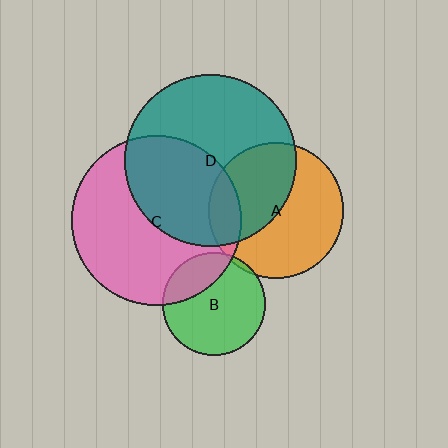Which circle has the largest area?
Circle D (teal).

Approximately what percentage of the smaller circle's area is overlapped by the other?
Approximately 25%.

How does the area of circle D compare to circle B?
Approximately 2.8 times.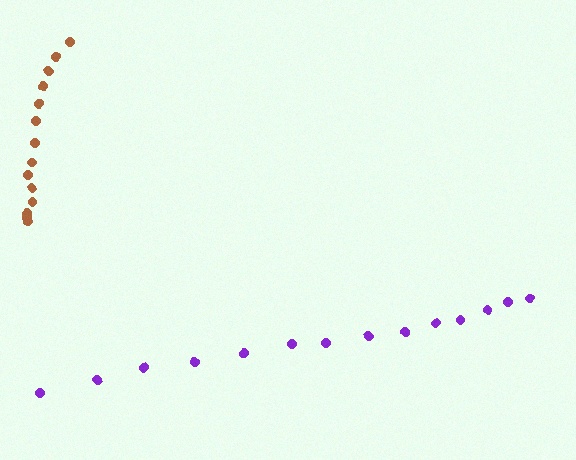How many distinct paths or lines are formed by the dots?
There are 2 distinct paths.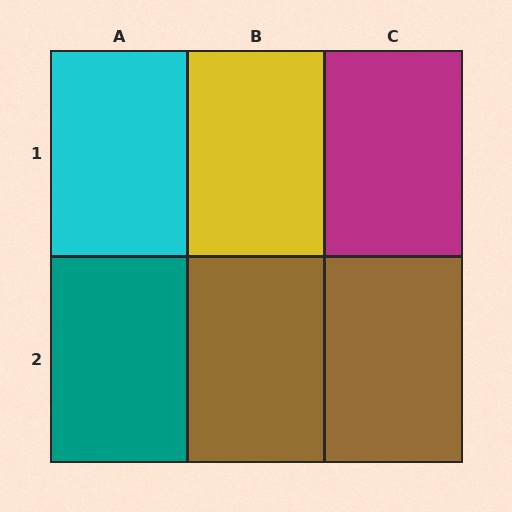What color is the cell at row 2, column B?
Brown.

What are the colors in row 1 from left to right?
Cyan, yellow, magenta.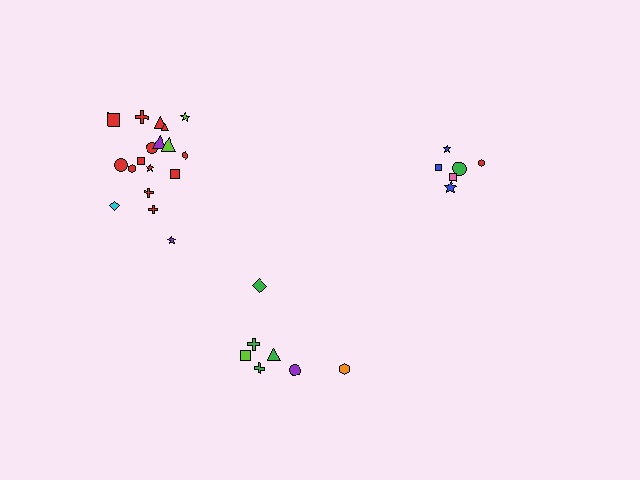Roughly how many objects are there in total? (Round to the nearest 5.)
Roughly 30 objects in total.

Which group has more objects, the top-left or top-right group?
The top-left group.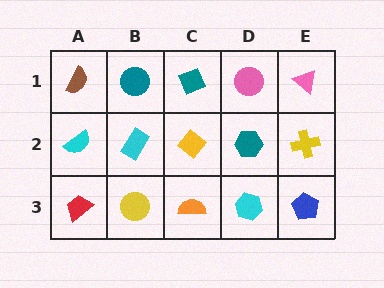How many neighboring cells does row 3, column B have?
3.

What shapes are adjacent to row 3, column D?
A teal hexagon (row 2, column D), an orange semicircle (row 3, column C), a blue pentagon (row 3, column E).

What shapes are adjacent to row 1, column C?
A yellow diamond (row 2, column C), a teal circle (row 1, column B), a pink circle (row 1, column D).